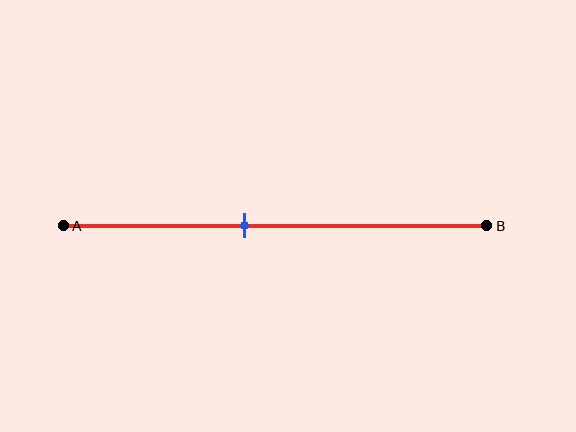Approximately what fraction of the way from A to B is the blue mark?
The blue mark is approximately 45% of the way from A to B.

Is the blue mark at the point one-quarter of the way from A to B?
No, the mark is at about 45% from A, not at the 25% one-quarter point.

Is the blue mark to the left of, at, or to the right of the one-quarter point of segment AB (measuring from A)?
The blue mark is to the right of the one-quarter point of segment AB.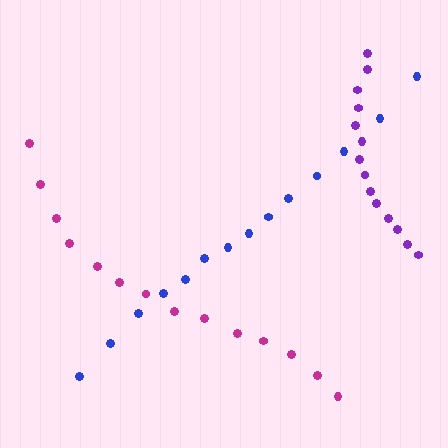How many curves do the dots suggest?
There are 3 distinct paths.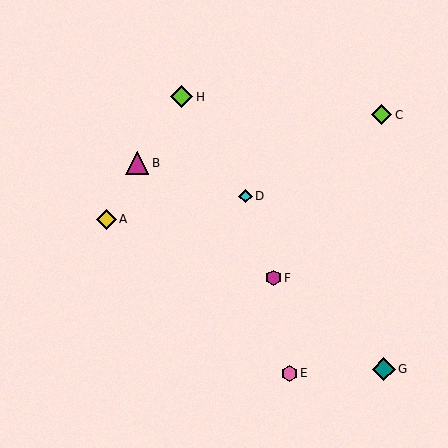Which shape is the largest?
The magenta triangle (labeled B) is the largest.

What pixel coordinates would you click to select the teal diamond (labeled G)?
Click at (384, 369) to select the teal diamond G.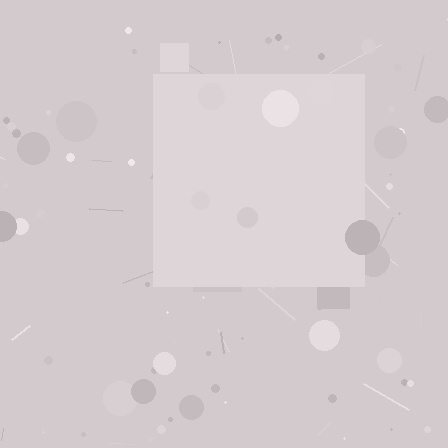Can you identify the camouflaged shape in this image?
The camouflaged shape is a square.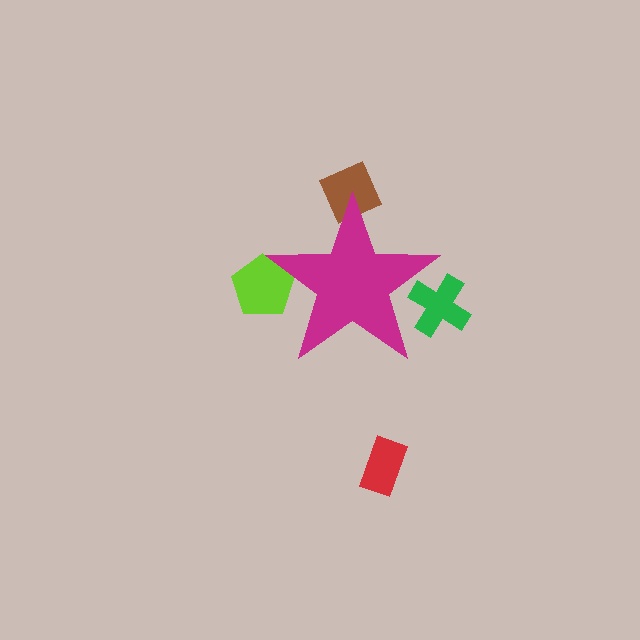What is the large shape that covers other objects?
A magenta star.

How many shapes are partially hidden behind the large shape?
3 shapes are partially hidden.